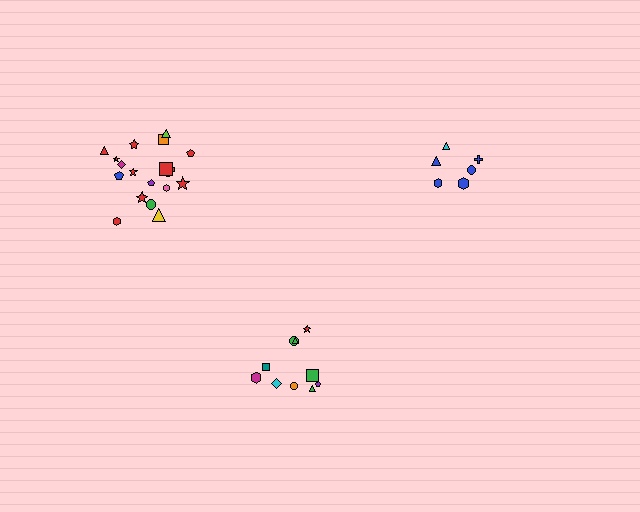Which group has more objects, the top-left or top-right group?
The top-left group.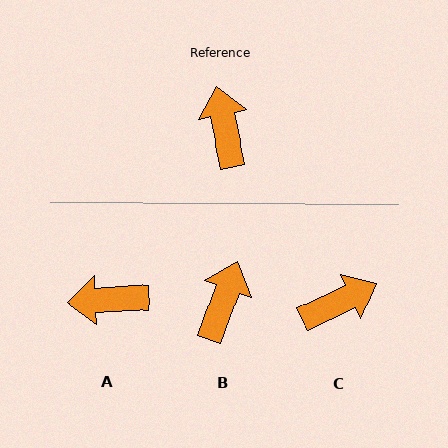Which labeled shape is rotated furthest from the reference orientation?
A, about 82 degrees away.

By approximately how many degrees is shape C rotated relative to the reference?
Approximately 76 degrees clockwise.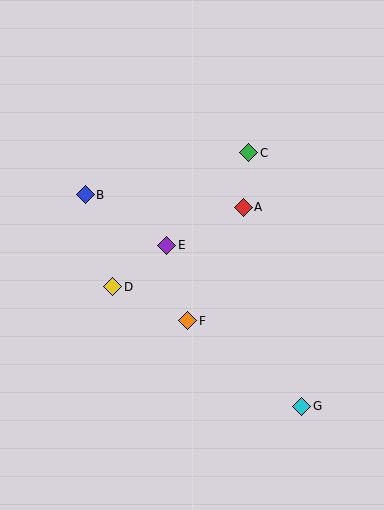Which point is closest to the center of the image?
Point E at (167, 245) is closest to the center.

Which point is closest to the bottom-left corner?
Point D is closest to the bottom-left corner.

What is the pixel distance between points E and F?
The distance between E and F is 78 pixels.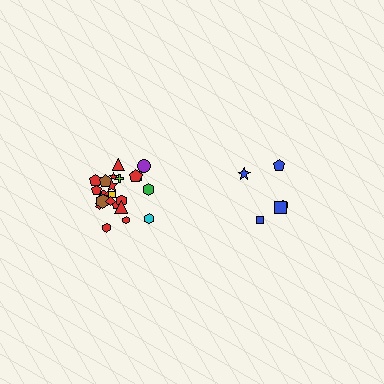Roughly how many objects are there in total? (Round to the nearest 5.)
Roughly 30 objects in total.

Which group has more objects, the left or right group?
The left group.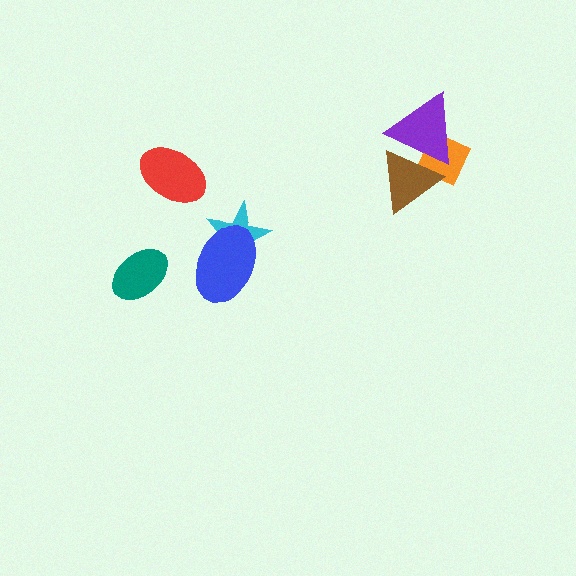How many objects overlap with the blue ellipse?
1 object overlaps with the blue ellipse.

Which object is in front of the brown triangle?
The purple triangle is in front of the brown triangle.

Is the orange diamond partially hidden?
Yes, it is partially covered by another shape.